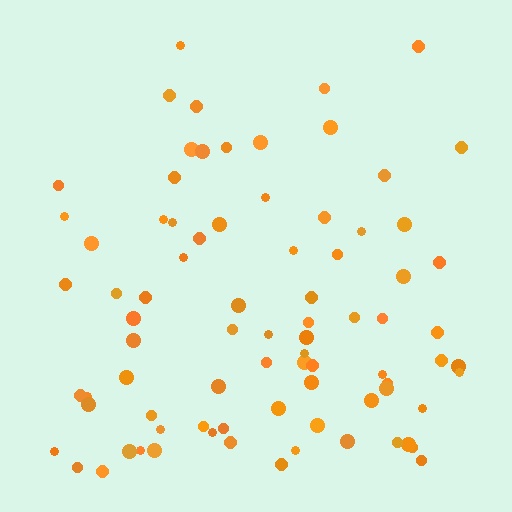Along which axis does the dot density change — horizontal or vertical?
Vertical.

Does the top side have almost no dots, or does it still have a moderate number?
Still a moderate number, just noticeably fewer than the bottom.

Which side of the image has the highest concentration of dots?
The bottom.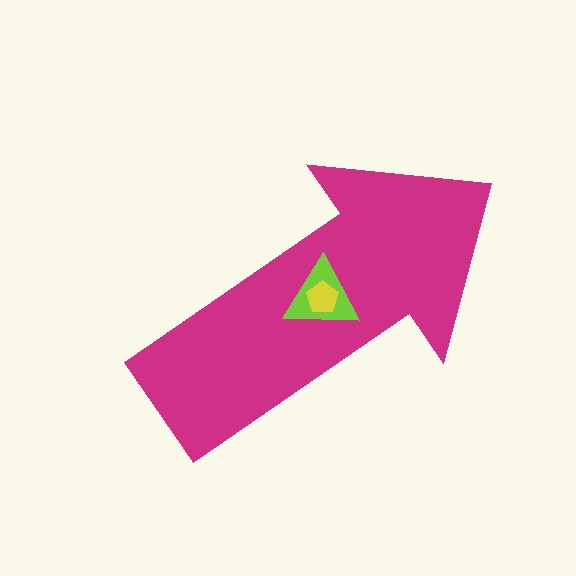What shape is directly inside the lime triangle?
The yellow pentagon.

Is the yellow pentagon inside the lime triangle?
Yes.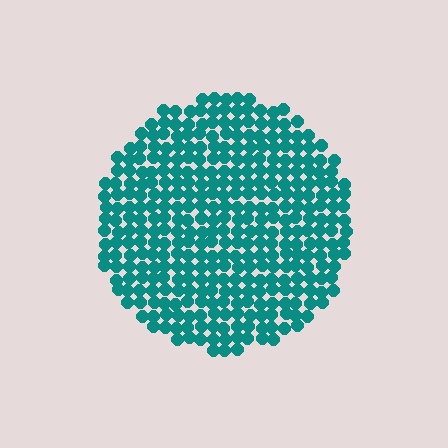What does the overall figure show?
The overall figure shows a circle.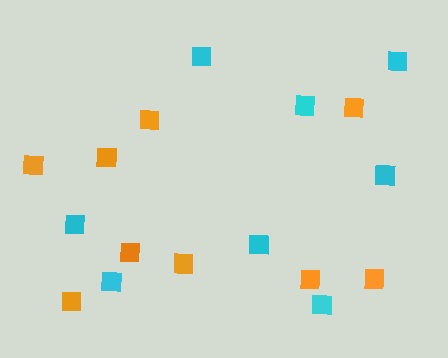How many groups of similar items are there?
There are 2 groups: one group of cyan squares (8) and one group of orange squares (9).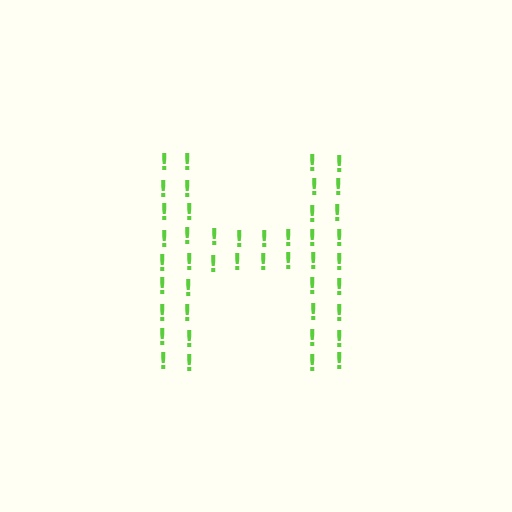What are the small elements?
The small elements are exclamation marks.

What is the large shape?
The large shape is the letter H.